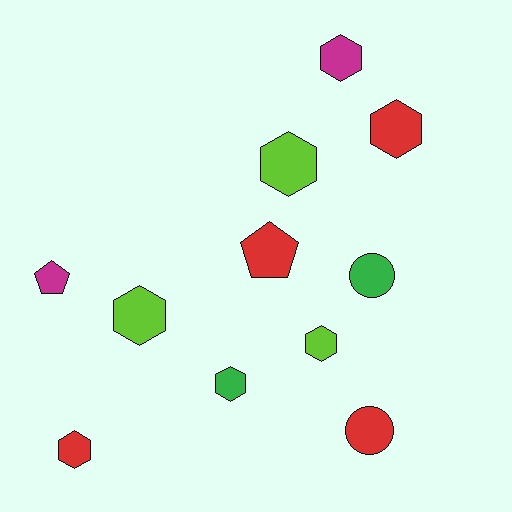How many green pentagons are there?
There are no green pentagons.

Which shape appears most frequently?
Hexagon, with 7 objects.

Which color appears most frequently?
Red, with 4 objects.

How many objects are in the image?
There are 11 objects.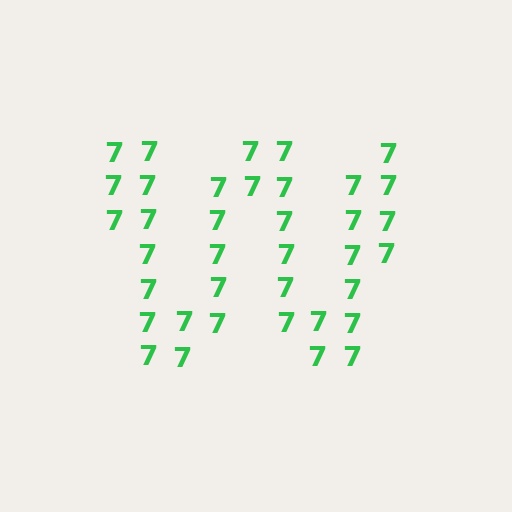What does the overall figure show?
The overall figure shows the letter W.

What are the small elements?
The small elements are digit 7's.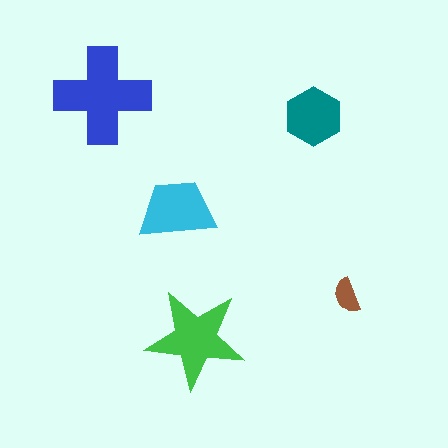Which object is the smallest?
The brown semicircle.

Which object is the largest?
The blue cross.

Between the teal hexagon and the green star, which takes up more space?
The green star.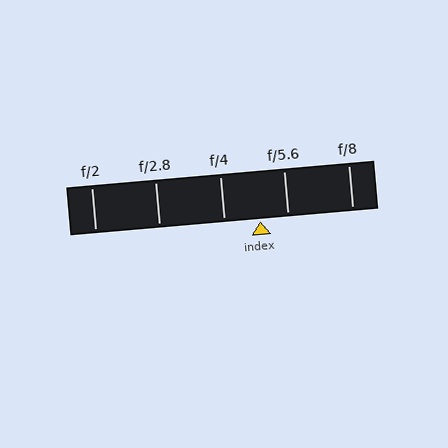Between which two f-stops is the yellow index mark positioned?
The index mark is between f/4 and f/5.6.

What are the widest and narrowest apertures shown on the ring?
The widest aperture shown is f/2 and the narrowest is f/8.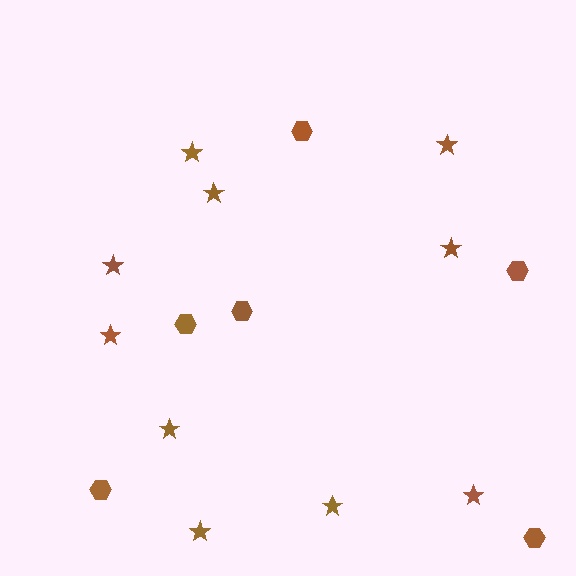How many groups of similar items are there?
There are 2 groups: one group of hexagons (6) and one group of stars (10).